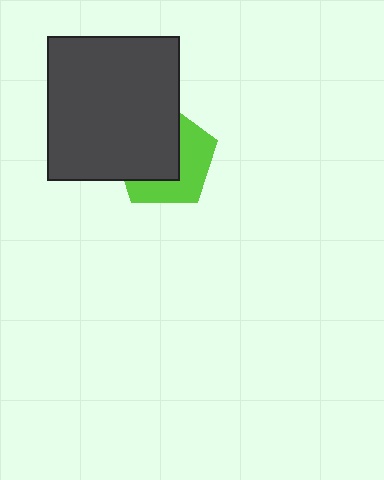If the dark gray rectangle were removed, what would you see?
You would see the complete lime pentagon.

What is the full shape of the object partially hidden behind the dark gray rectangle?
The partially hidden object is a lime pentagon.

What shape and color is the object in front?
The object in front is a dark gray rectangle.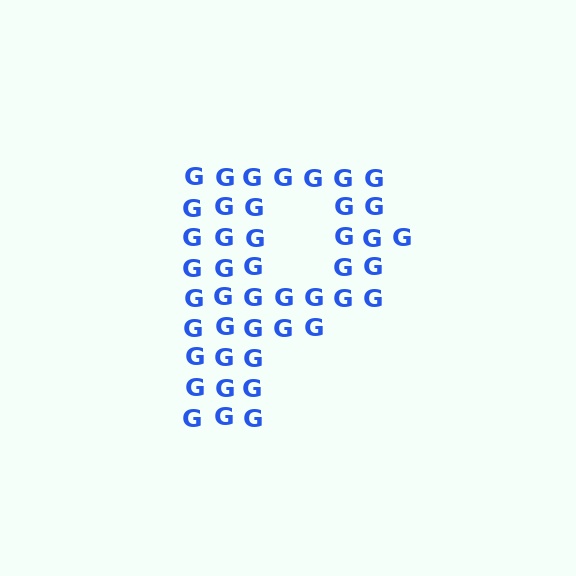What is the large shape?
The large shape is the letter P.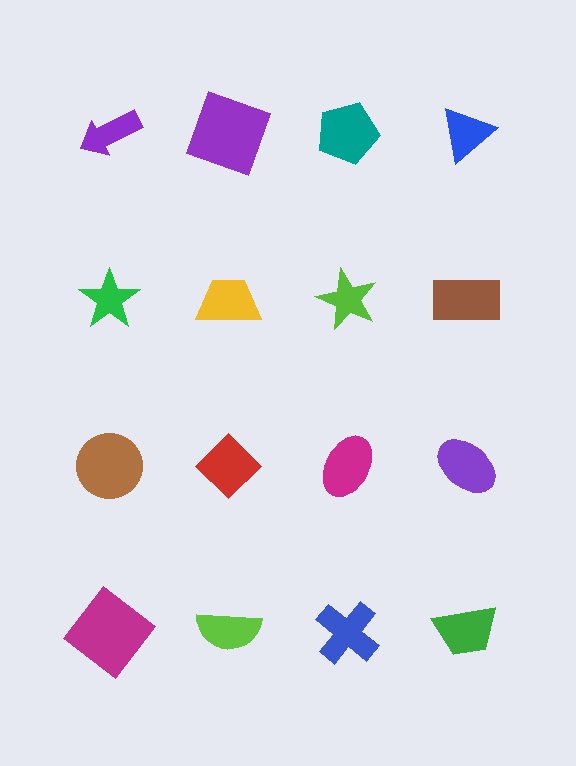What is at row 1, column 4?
A blue triangle.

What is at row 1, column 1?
A purple arrow.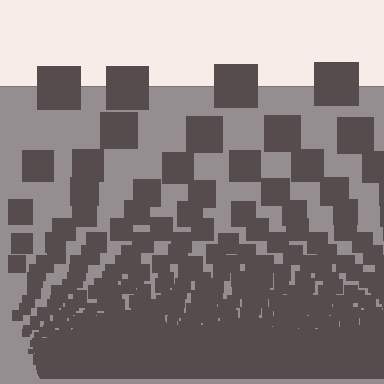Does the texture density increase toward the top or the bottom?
Density increases toward the bottom.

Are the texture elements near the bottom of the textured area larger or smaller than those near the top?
Smaller. The gradient is inverted — elements near the bottom are smaller and denser.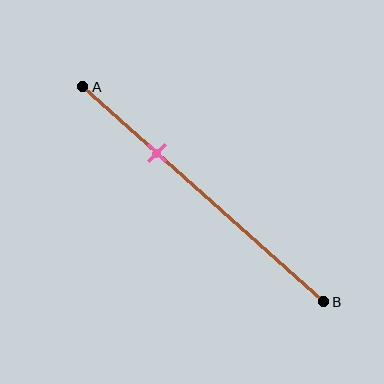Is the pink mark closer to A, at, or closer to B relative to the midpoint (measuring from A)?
The pink mark is closer to point A than the midpoint of segment AB.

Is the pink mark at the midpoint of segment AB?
No, the mark is at about 30% from A, not at the 50% midpoint.